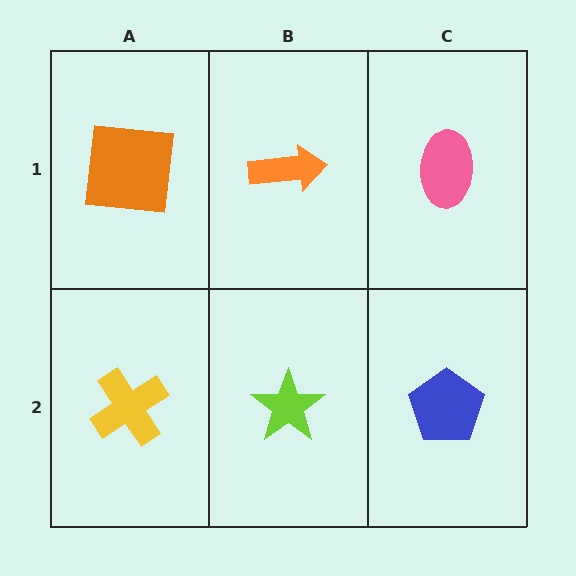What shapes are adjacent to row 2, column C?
A pink ellipse (row 1, column C), a lime star (row 2, column B).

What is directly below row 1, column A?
A yellow cross.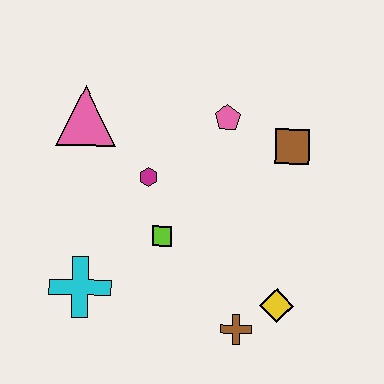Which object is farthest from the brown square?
The cyan cross is farthest from the brown square.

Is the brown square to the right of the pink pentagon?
Yes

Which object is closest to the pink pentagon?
The brown square is closest to the pink pentagon.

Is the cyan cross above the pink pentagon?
No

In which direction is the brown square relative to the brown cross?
The brown square is above the brown cross.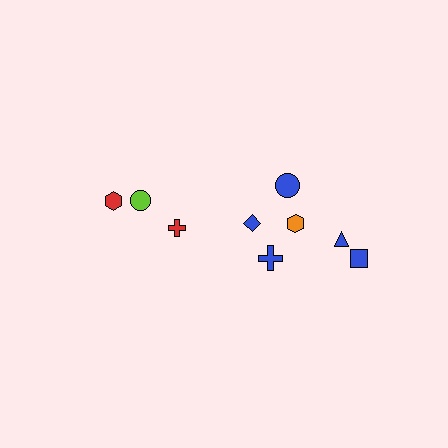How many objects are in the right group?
There are 6 objects.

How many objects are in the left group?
There are 3 objects.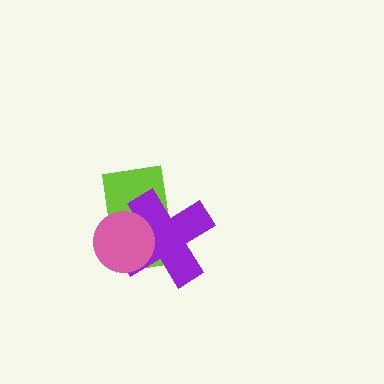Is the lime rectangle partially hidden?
Yes, it is partially covered by another shape.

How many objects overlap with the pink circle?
2 objects overlap with the pink circle.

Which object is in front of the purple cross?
The pink circle is in front of the purple cross.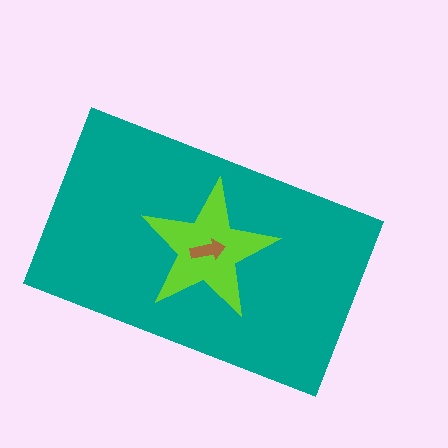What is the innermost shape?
The brown arrow.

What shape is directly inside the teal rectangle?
The lime star.